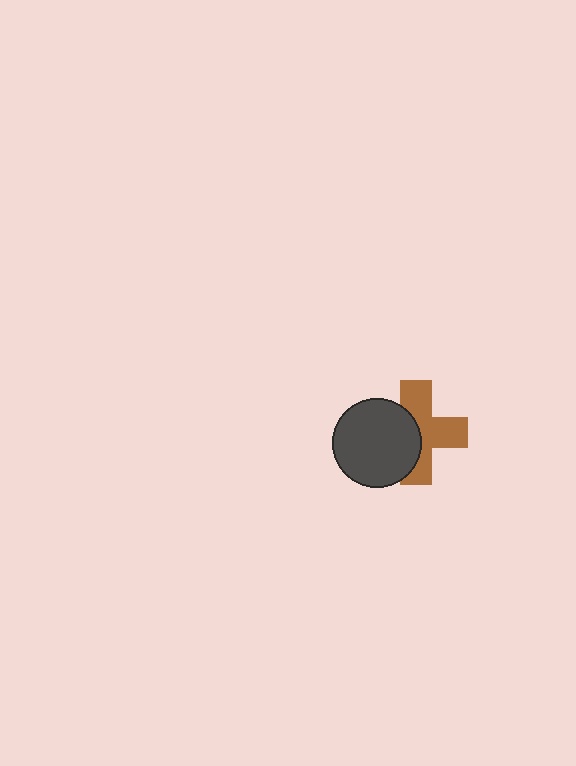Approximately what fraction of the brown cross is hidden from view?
Roughly 42% of the brown cross is hidden behind the dark gray circle.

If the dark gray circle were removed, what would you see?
You would see the complete brown cross.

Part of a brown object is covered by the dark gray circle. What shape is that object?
It is a cross.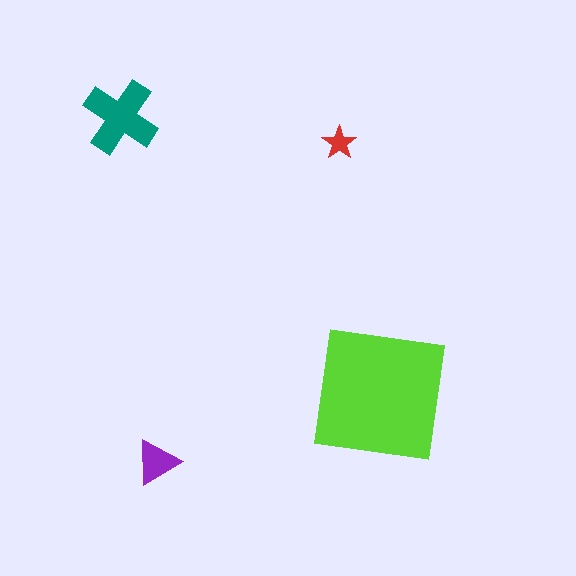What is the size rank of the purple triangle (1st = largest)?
3rd.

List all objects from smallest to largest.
The red star, the purple triangle, the teal cross, the lime square.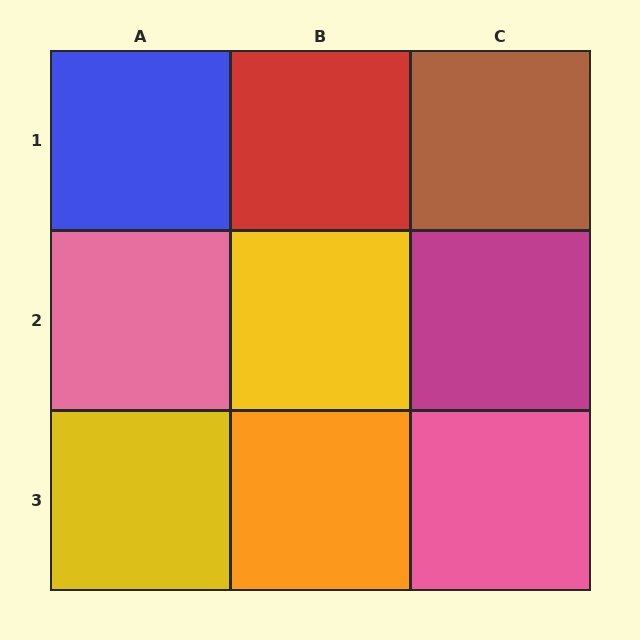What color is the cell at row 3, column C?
Pink.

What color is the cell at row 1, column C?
Brown.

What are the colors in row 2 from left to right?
Pink, yellow, magenta.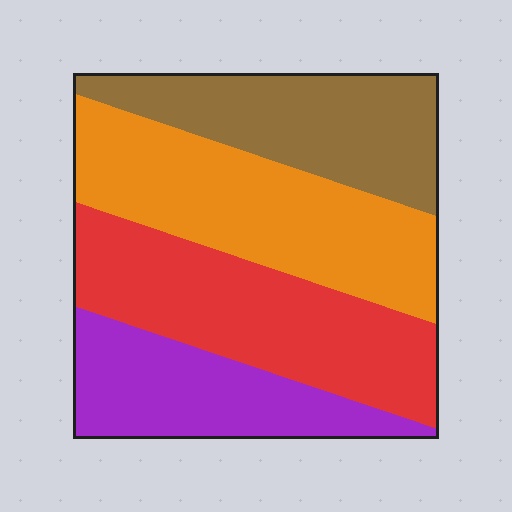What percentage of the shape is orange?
Orange covers about 30% of the shape.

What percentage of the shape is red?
Red takes up about one quarter (1/4) of the shape.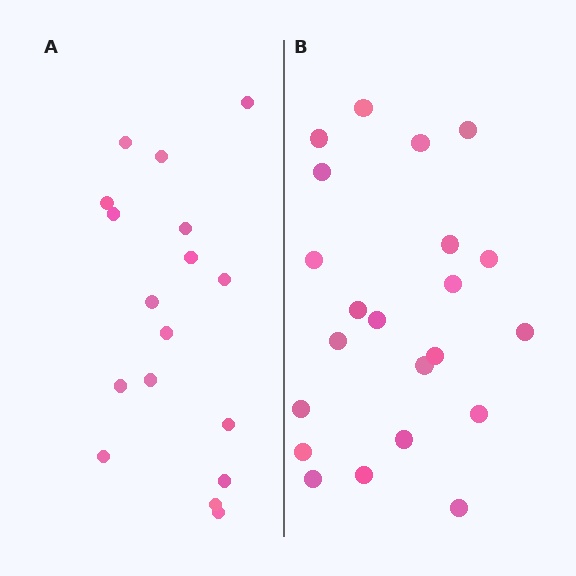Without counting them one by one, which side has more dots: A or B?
Region B (the right region) has more dots.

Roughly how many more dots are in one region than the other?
Region B has about 5 more dots than region A.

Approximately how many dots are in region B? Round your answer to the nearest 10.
About 20 dots. (The exact count is 22, which rounds to 20.)